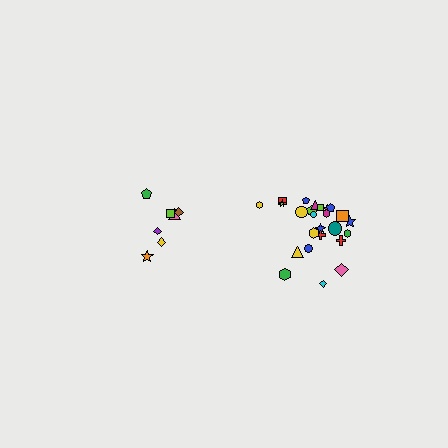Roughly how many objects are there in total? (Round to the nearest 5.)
Roughly 30 objects in total.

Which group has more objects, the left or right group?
The right group.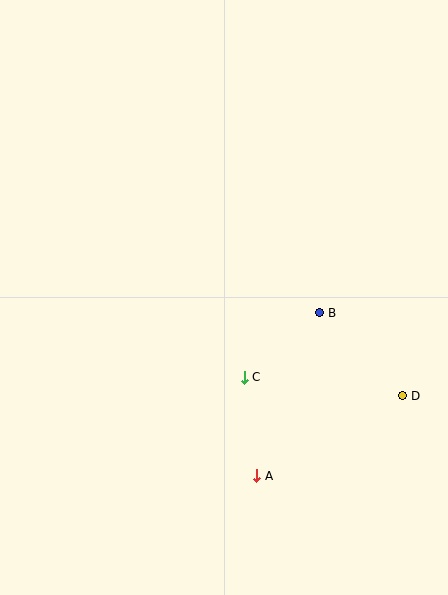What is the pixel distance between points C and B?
The distance between C and B is 99 pixels.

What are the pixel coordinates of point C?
Point C is at (244, 377).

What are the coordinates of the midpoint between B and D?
The midpoint between B and D is at (361, 354).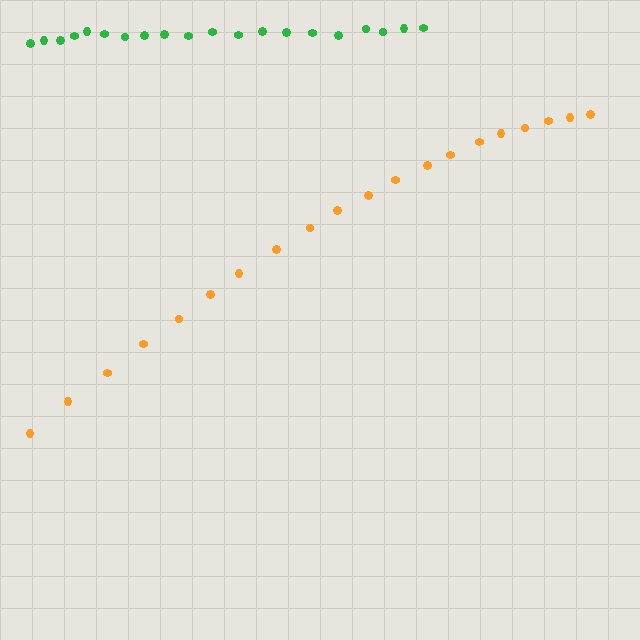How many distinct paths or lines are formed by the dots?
There are 2 distinct paths.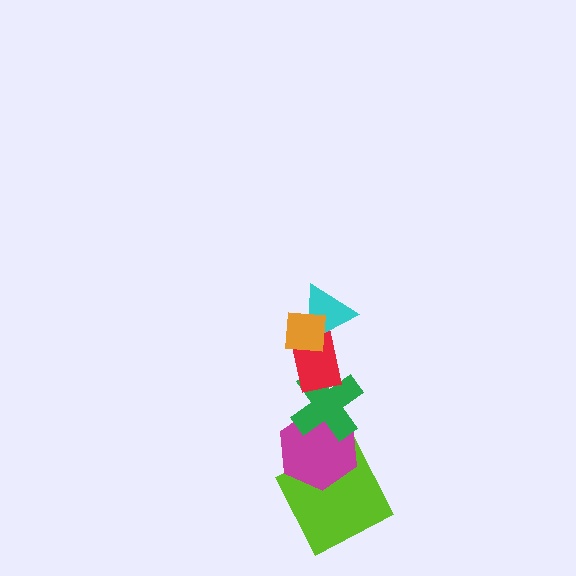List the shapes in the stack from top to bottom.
From top to bottom: the orange square, the cyan triangle, the red rectangle, the green cross, the magenta hexagon, the lime square.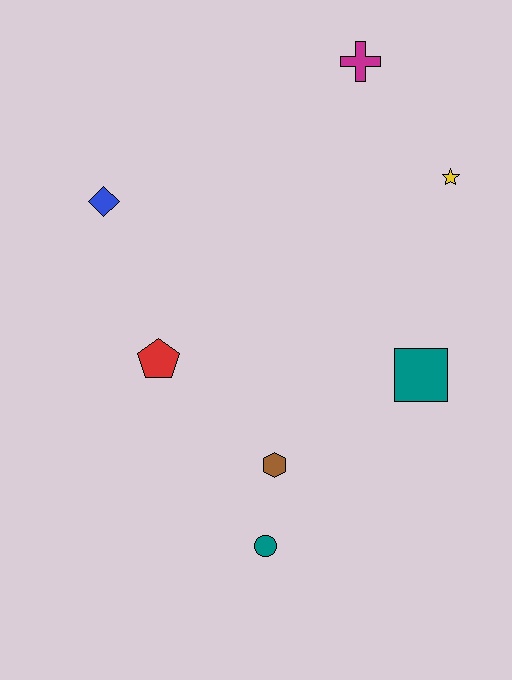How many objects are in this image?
There are 7 objects.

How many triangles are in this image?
There are no triangles.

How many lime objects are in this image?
There are no lime objects.